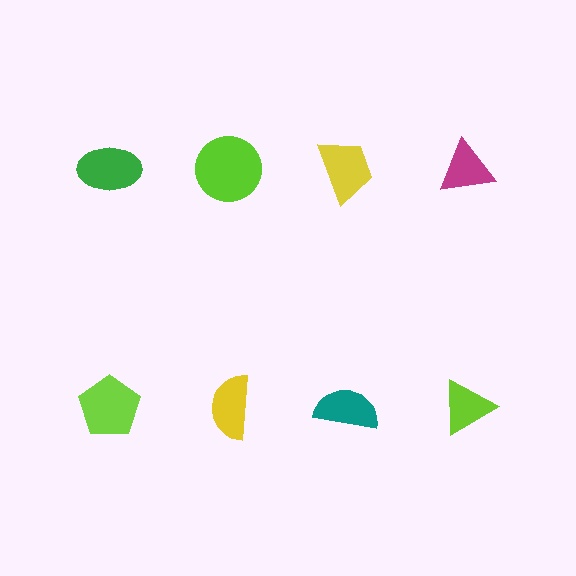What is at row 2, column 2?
A yellow semicircle.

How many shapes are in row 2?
4 shapes.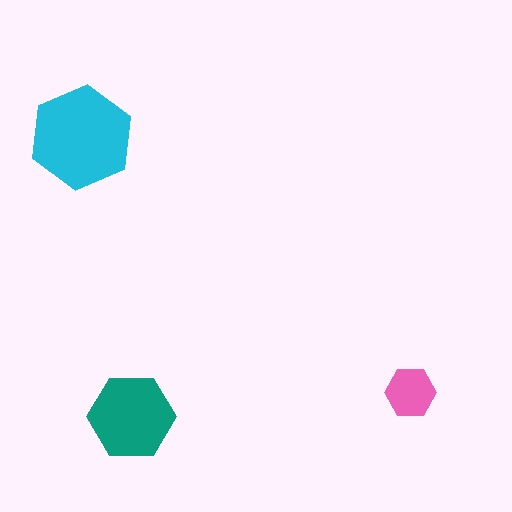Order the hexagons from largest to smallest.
the cyan one, the teal one, the pink one.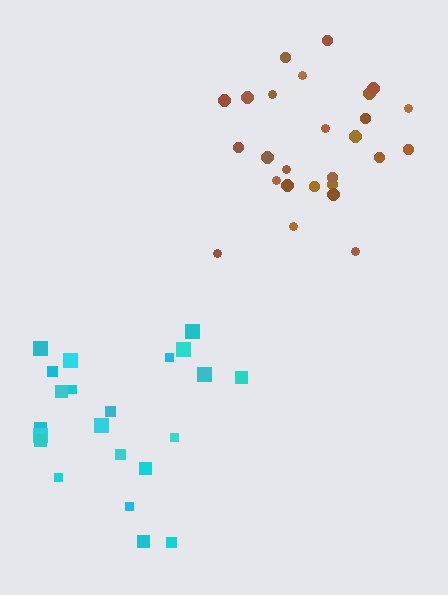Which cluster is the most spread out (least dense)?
Cyan.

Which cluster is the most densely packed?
Brown.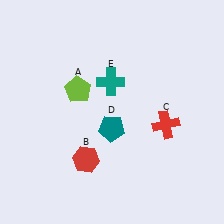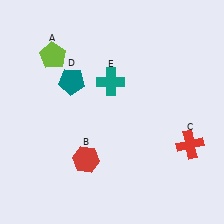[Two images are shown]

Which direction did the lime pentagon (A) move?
The lime pentagon (A) moved up.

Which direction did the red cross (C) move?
The red cross (C) moved right.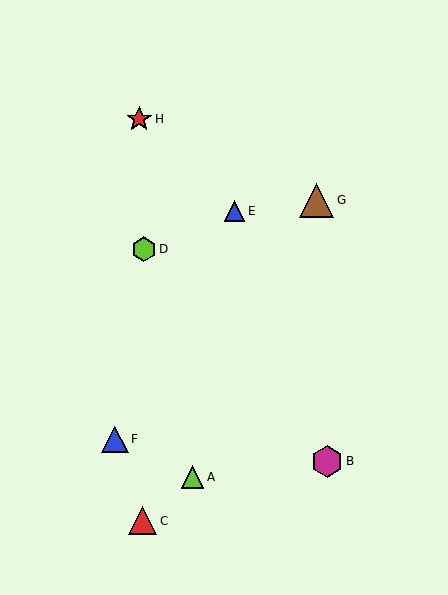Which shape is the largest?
The brown triangle (labeled G) is the largest.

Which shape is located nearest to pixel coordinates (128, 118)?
The red star (labeled H) at (139, 119) is nearest to that location.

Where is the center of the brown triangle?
The center of the brown triangle is at (317, 200).